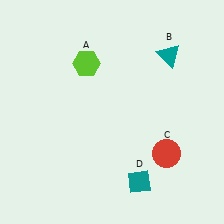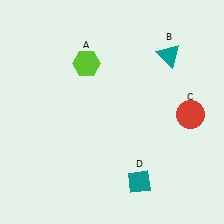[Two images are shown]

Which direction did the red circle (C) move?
The red circle (C) moved up.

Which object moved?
The red circle (C) moved up.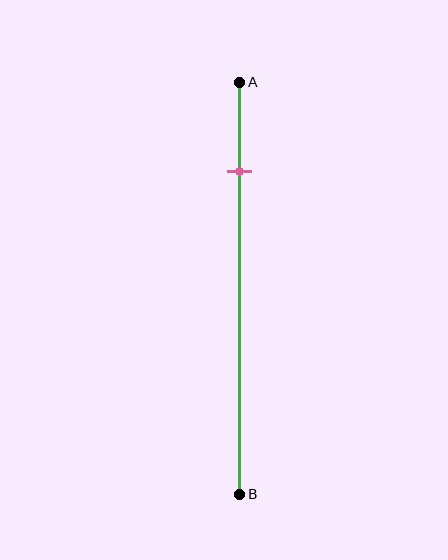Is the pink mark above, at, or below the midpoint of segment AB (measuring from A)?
The pink mark is above the midpoint of segment AB.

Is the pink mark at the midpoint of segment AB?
No, the mark is at about 20% from A, not at the 50% midpoint.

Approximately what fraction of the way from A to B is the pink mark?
The pink mark is approximately 20% of the way from A to B.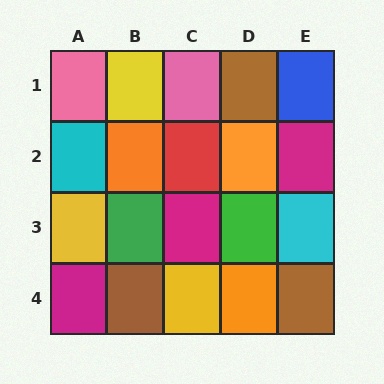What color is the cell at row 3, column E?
Cyan.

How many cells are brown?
3 cells are brown.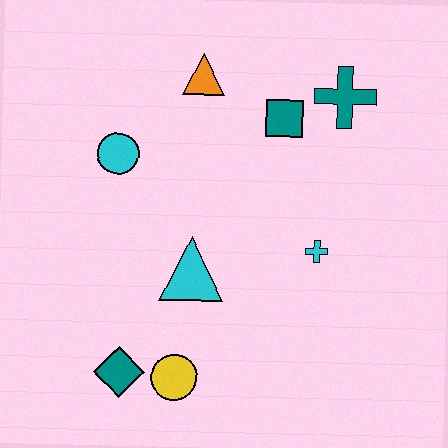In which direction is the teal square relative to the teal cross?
The teal square is to the left of the teal cross.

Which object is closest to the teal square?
The teal cross is closest to the teal square.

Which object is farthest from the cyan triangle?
The teal cross is farthest from the cyan triangle.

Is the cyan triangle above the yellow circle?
Yes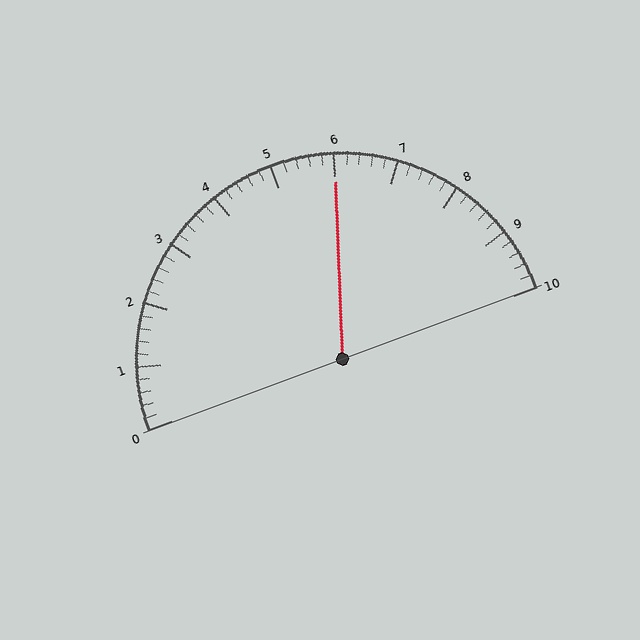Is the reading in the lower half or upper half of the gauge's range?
The reading is in the upper half of the range (0 to 10).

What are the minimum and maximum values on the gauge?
The gauge ranges from 0 to 10.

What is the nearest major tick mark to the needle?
The nearest major tick mark is 6.